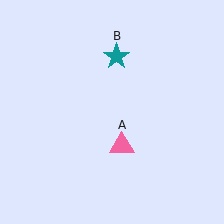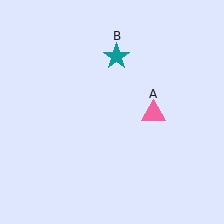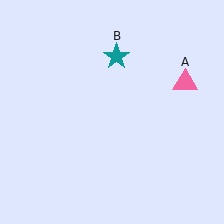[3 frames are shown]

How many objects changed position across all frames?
1 object changed position: pink triangle (object A).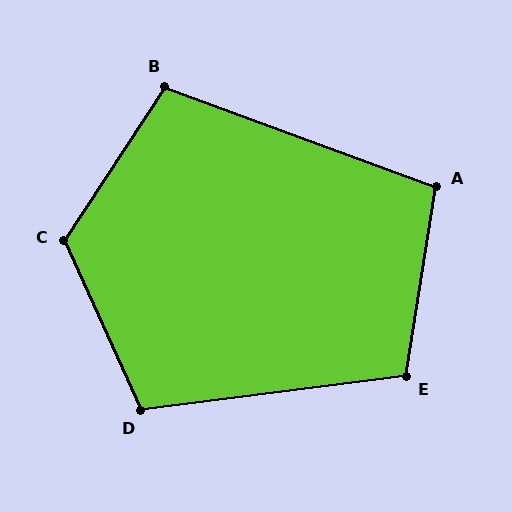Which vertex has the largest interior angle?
C, at approximately 122 degrees.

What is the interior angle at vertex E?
Approximately 106 degrees (obtuse).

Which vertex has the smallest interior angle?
A, at approximately 102 degrees.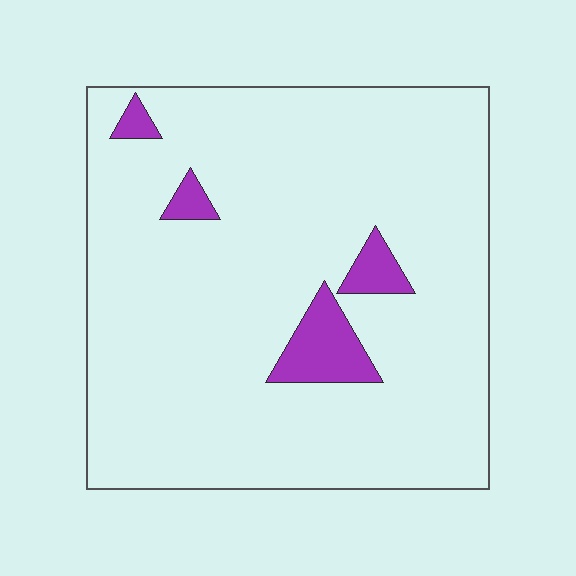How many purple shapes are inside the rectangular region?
4.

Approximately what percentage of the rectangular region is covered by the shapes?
Approximately 5%.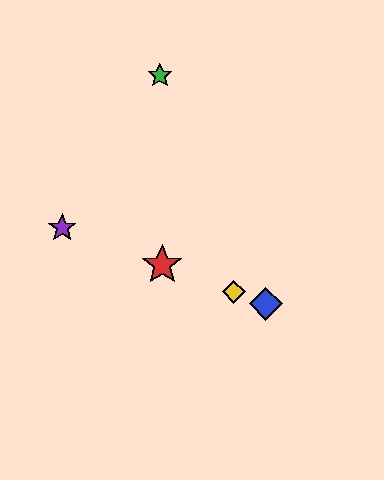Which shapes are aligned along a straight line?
The red star, the blue diamond, the yellow diamond, the purple star are aligned along a straight line.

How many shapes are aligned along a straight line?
4 shapes (the red star, the blue diamond, the yellow diamond, the purple star) are aligned along a straight line.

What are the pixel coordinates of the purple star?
The purple star is at (62, 228).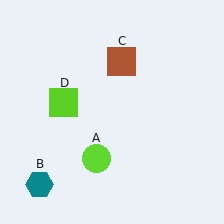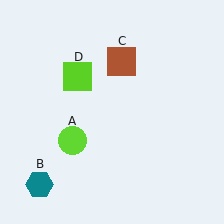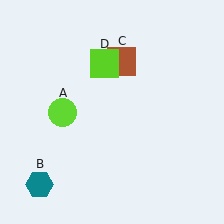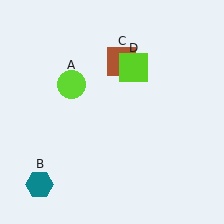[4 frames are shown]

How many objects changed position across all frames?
2 objects changed position: lime circle (object A), lime square (object D).